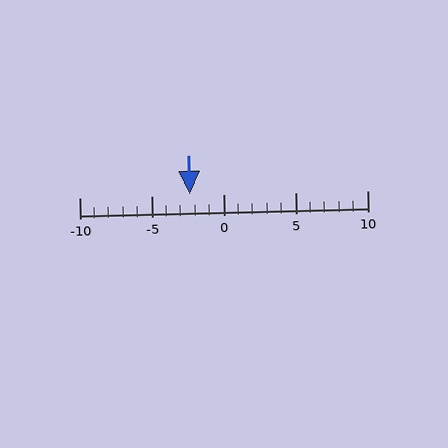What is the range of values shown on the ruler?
The ruler shows values from -10 to 10.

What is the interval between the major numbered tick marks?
The major tick marks are spaced 5 units apart.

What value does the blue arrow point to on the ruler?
The blue arrow points to approximately -2.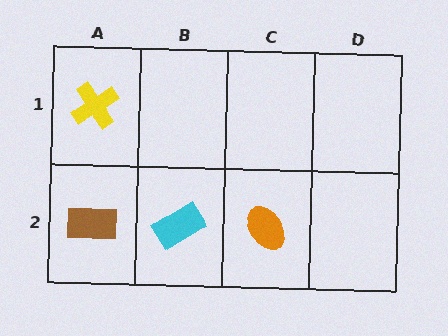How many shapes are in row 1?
1 shape.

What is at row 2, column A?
A brown rectangle.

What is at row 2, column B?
A cyan rectangle.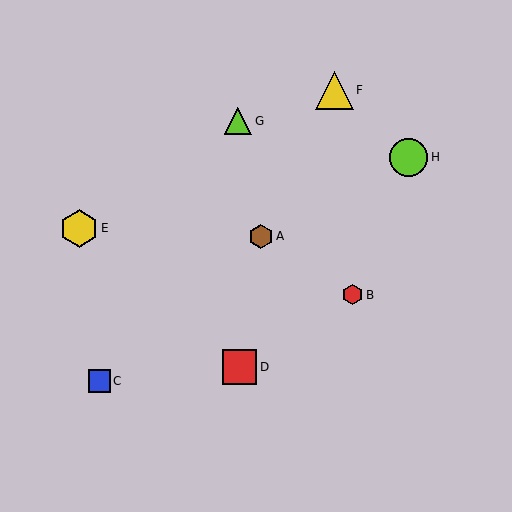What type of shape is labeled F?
Shape F is a yellow triangle.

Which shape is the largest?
The lime circle (labeled H) is the largest.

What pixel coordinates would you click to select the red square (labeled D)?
Click at (240, 367) to select the red square D.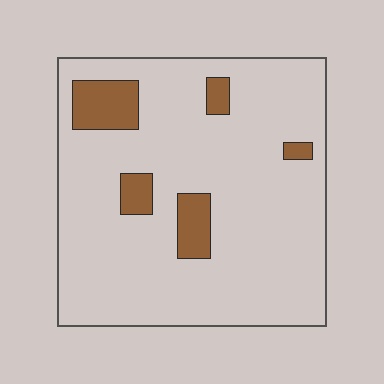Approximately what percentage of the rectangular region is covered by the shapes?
Approximately 10%.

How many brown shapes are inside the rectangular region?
5.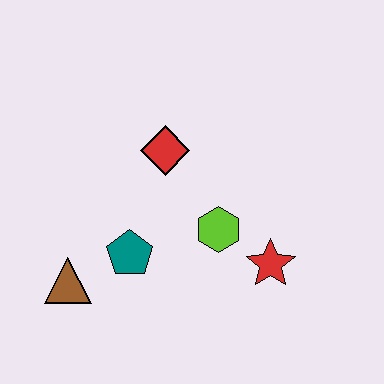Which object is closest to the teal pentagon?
The brown triangle is closest to the teal pentagon.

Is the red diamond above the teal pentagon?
Yes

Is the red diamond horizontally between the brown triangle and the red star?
Yes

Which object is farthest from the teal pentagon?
The red star is farthest from the teal pentagon.